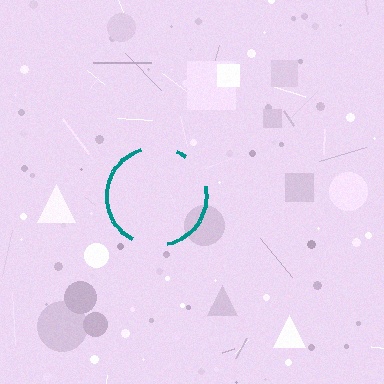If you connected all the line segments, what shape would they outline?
They would outline a circle.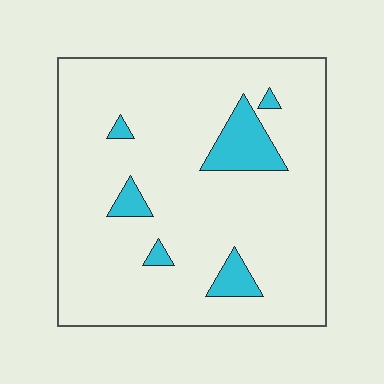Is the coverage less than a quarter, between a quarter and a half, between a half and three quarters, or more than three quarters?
Less than a quarter.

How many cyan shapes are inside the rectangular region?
6.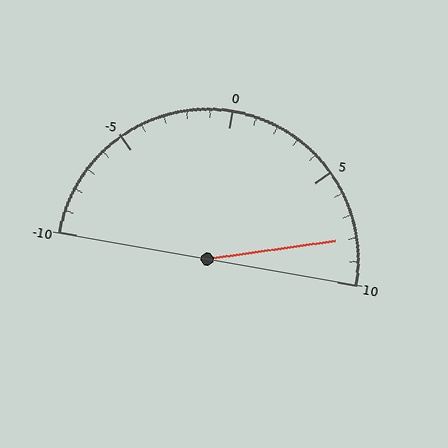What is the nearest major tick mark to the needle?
The nearest major tick mark is 10.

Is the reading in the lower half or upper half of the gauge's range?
The reading is in the upper half of the range (-10 to 10).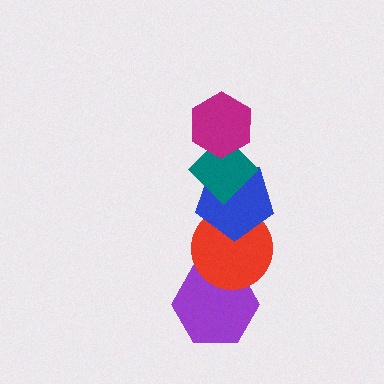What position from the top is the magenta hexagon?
The magenta hexagon is 1st from the top.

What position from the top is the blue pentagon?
The blue pentagon is 3rd from the top.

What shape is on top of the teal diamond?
The magenta hexagon is on top of the teal diamond.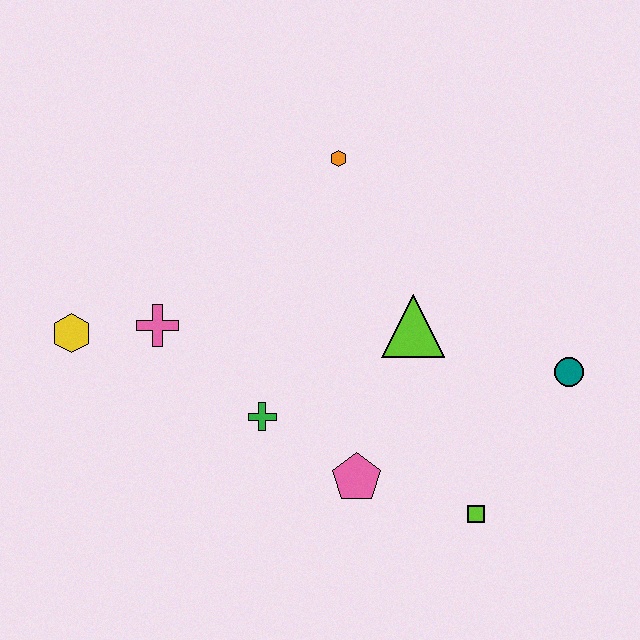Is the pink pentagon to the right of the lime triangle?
No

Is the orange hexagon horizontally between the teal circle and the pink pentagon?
No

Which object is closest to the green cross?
The pink pentagon is closest to the green cross.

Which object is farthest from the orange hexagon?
The lime square is farthest from the orange hexagon.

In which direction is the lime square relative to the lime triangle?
The lime square is below the lime triangle.